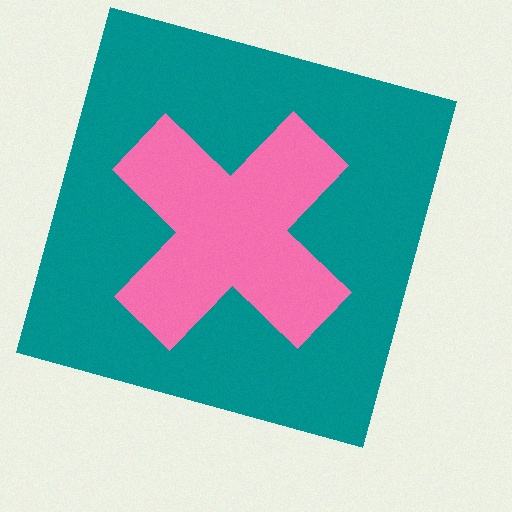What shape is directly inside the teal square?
The pink cross.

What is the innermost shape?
The pink cross.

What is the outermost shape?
The teal square.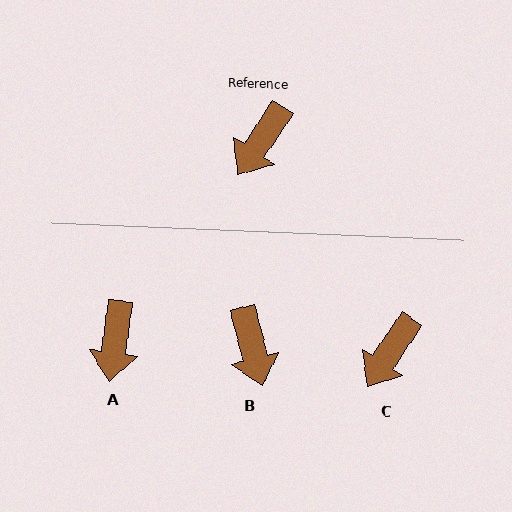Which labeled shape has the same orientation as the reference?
C.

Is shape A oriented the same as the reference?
No, it is off by about 26 degrees.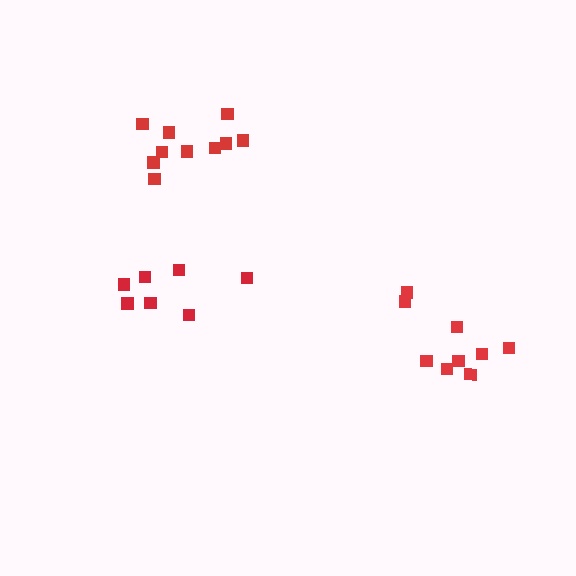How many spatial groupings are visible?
There are 3 spatial groupings.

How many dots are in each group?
Group 1: 10 dots, Group 2: 7 dots, Group 3: 9 dots (26 total).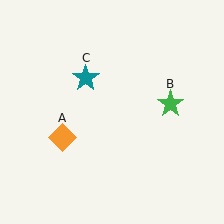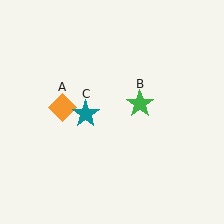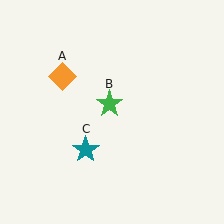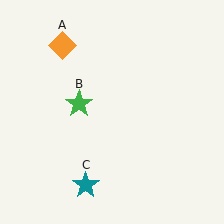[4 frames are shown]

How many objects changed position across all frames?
3 objects changed position: orange diamond (object A), green star (object B), teal star (object C).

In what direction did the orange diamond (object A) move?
The orange diamond (object A) moved up.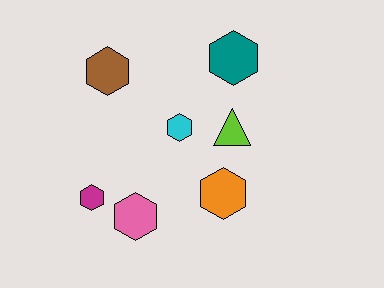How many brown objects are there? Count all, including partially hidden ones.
There is 1 brown object.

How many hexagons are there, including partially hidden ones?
There are 6 hexagons.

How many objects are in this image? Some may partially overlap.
There are 7 objects.